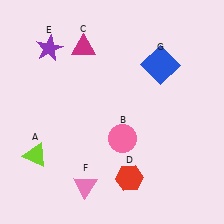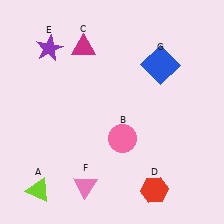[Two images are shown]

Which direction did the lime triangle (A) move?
The lime triangle (A) moved down.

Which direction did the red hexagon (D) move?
The red hexagon (D) moved right.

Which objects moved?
The objects that moved are: the lime triangle (A), the red hexagon (D).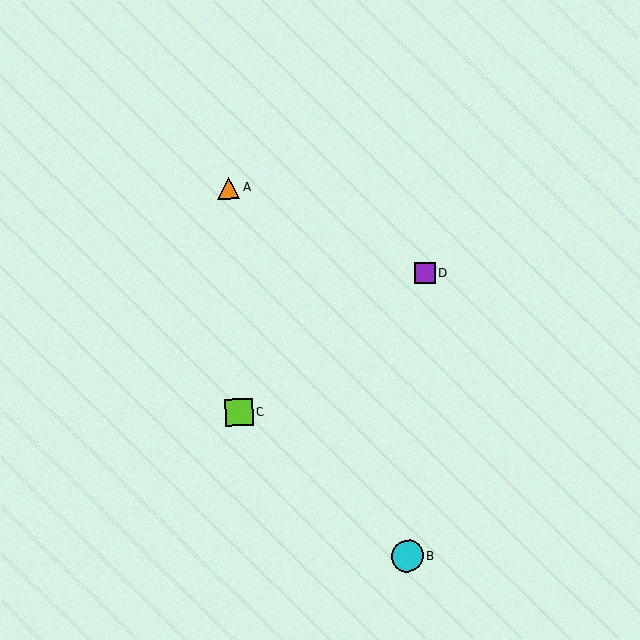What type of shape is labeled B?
Shape B is a cyan circle.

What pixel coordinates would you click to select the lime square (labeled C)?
Click at (239, 413) to select the lime square C.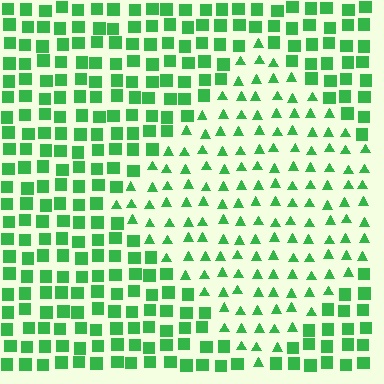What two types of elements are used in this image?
The image uses triangles inside the diamond region and squares outside it.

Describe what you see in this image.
The image is filled with small green elements arranged in a uniform grid. A diamond-shaped region contains triangles, while the surrounding area contains squares. The boundary is defined purely by the change in element shape.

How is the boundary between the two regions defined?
The boundary is defined by a change in element shape: triangles inside vs. squares outside. All elements share the same color and spacing.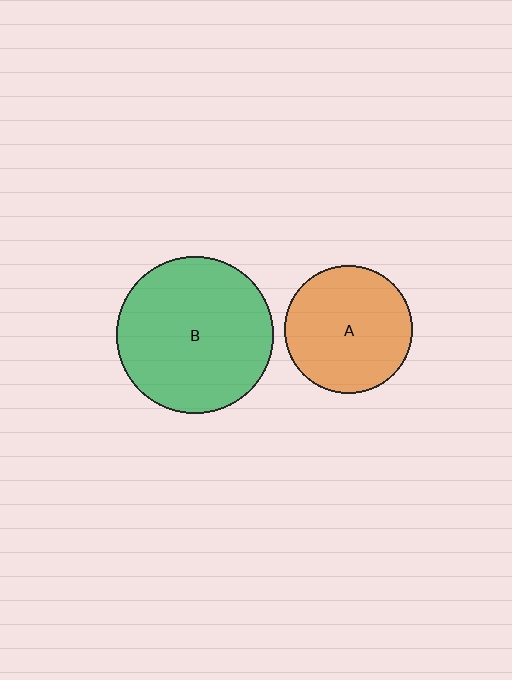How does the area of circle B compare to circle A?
Approximately 1.5 times.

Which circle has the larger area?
Circle B (green).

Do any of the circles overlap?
No, none of the circles overlap.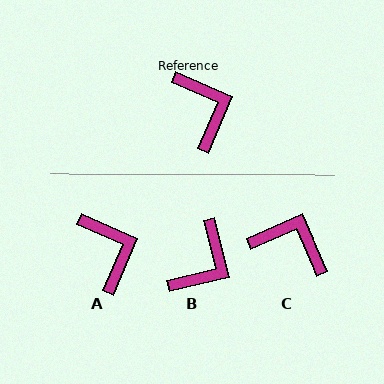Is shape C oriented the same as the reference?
No, it is off by about 47 degrees.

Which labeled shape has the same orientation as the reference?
A.